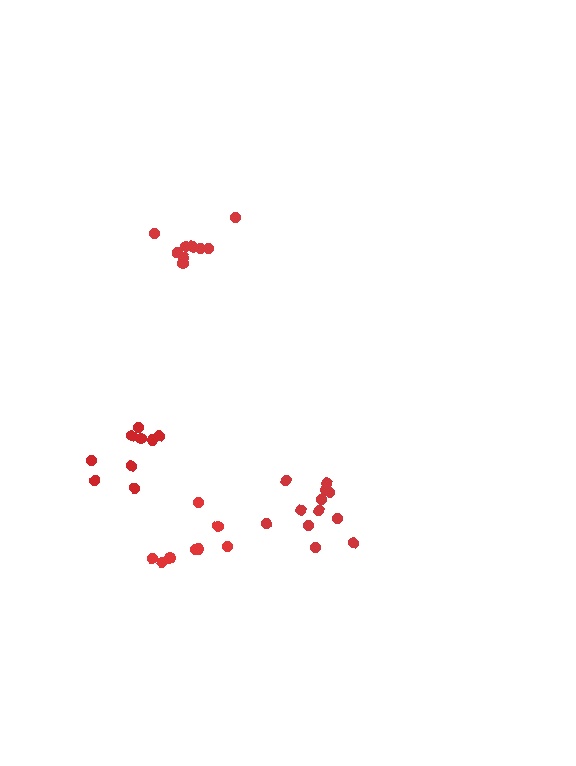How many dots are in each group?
Group 1: 9 dots, Group 2: 12 dots, Group 3: 8 dots, Group 4: 9 dots (38 total).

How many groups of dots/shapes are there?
There are 4 groups.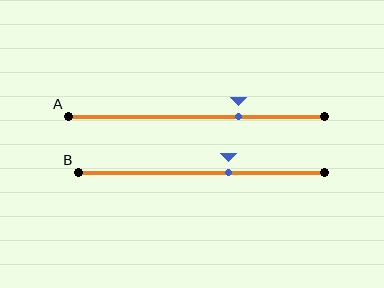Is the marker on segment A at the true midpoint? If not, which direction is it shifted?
No, the marker on segment A is shifted to the right by about 16% of the segment length.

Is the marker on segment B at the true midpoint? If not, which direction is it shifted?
No, the marker on segment B is shifted to the right by about 11% of the segment length.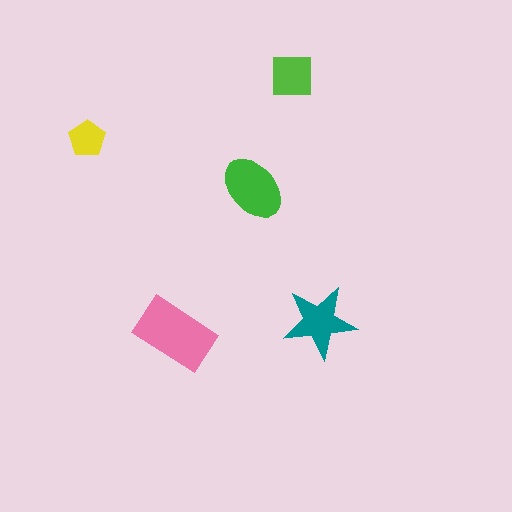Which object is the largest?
The pink rectangle.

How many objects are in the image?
There are 5 objects in the image.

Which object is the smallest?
The yellow pentagon.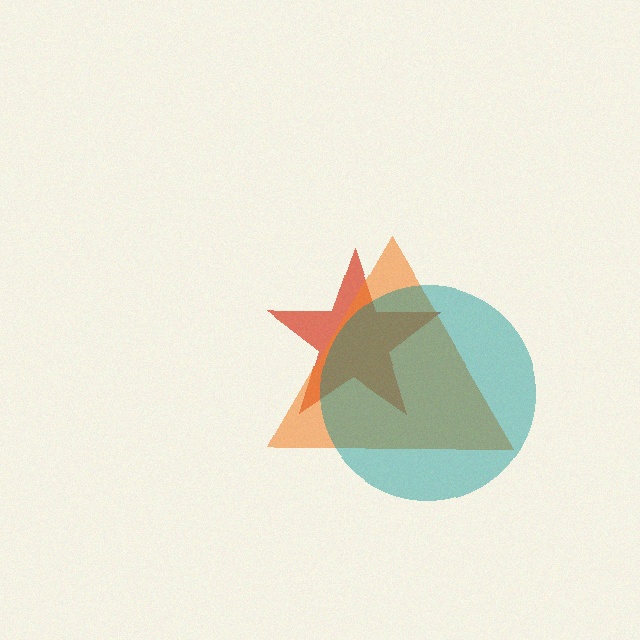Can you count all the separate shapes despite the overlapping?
Yes, there are 3 separate shapes.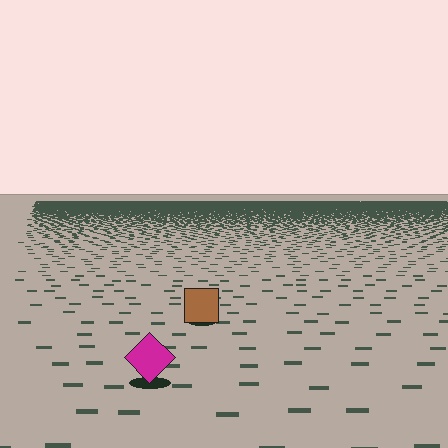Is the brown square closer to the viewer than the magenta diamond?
No. The magenta diamond is closer — you can tell from the texture gradient: the ground texture is coarser near it.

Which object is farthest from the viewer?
The brown square is farthest from the viewer. It appears smaller and the ground texture around it is denser.